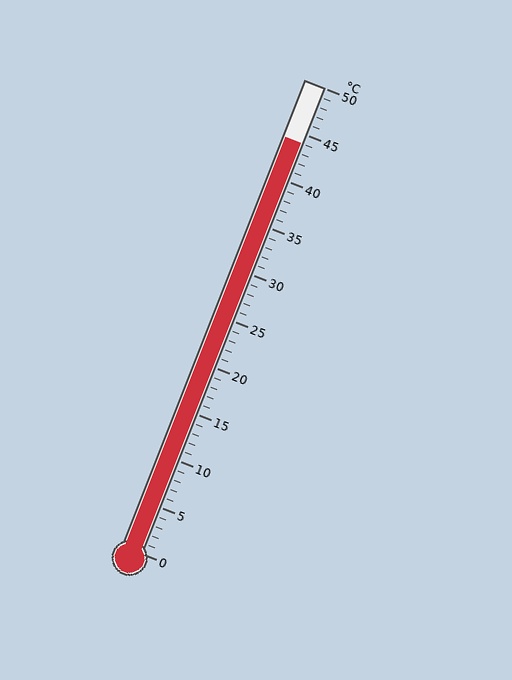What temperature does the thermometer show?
The thermometer shows approximately 44°C.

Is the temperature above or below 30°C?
The temperature is above 30°C.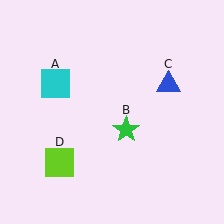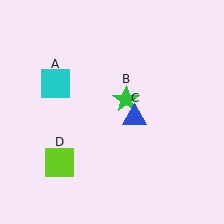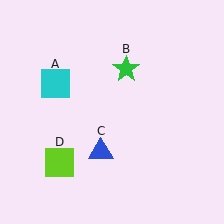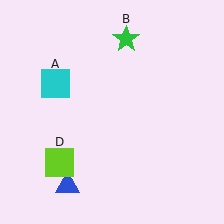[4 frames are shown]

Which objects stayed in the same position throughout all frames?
Cyan square (object A) and lime square (object D) remained stationary.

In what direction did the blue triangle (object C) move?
The blue triangle (object C) moved down and to the left.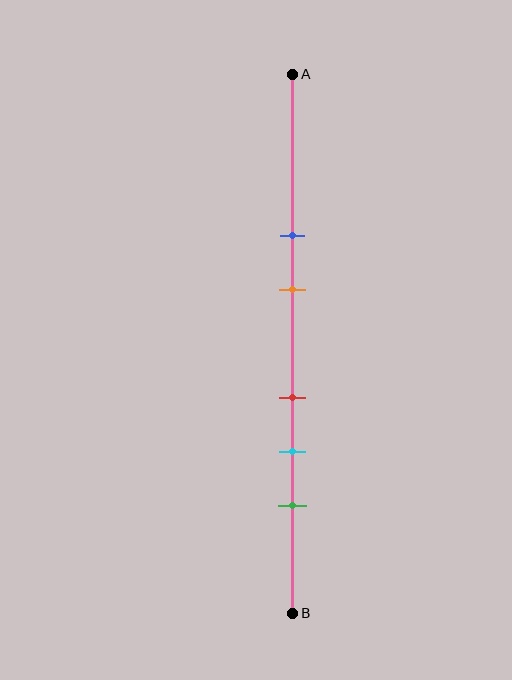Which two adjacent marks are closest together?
The red and cyan marks are the closest adjacent pair.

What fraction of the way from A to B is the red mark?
The red mark is approximately 60% (0.6) of the way from A to B.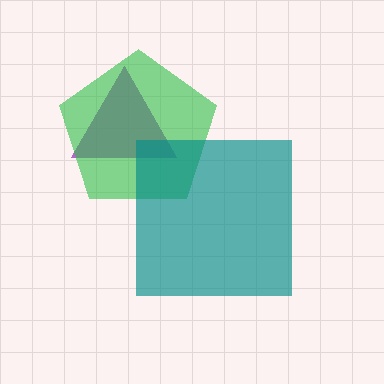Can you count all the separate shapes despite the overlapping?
Yes, there are 3 separate shapes.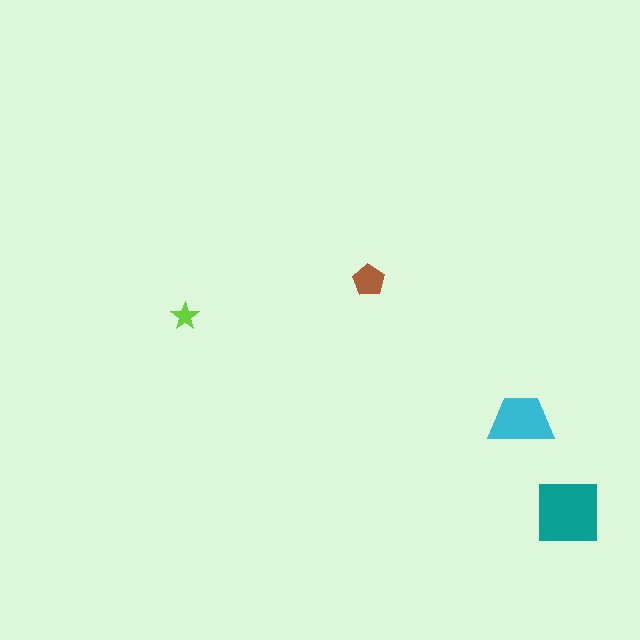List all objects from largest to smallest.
The teal square, the cyan trapezoid, the brown pentagon, the lime star.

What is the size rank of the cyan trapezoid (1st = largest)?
2nd.